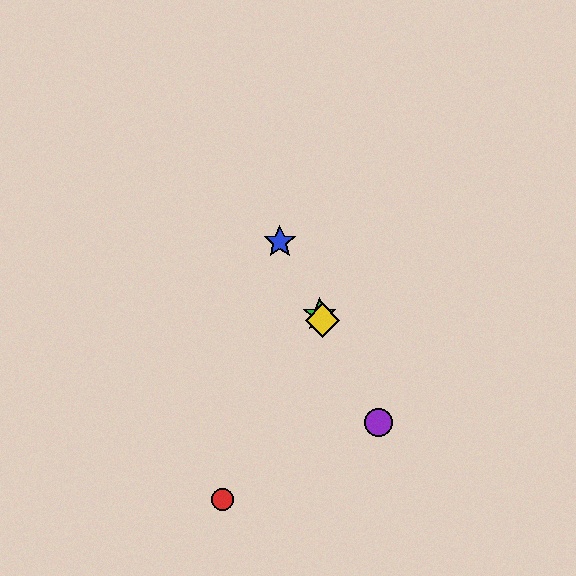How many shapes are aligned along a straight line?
4 shapes (the blue star, the green star, the yellow diamond, the purple circle) are aligned along a straight line.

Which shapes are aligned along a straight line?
The blue star, the green star, the yellow diamond, the purple circle are aligned along a straight line.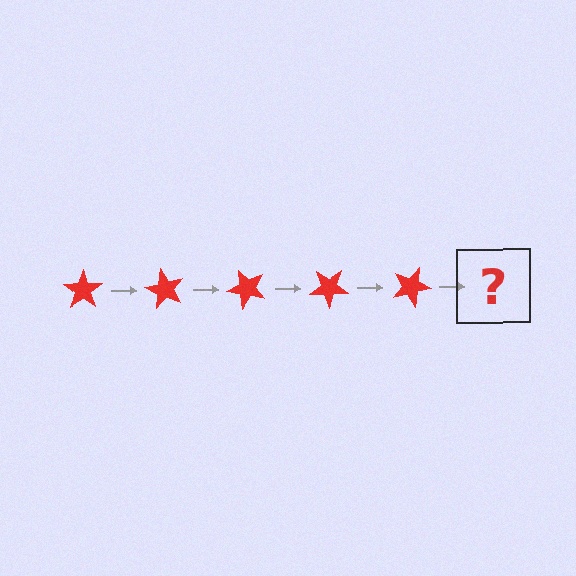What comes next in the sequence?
The next element should be a red star rotated 300 degrees.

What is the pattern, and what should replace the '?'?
The pattern is that the star rotates 60 degrees each step. The '?' should be a red star rotated 300 degrees.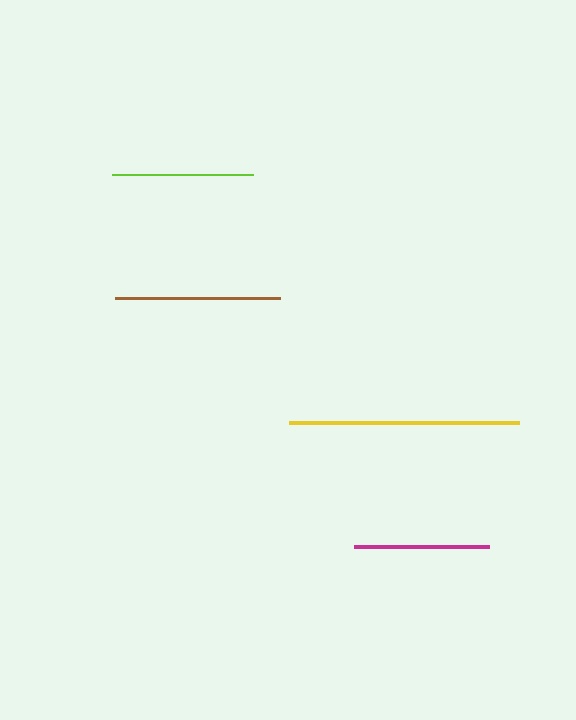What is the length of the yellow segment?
The yellow segment is approximately 230 pixels long.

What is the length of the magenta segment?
The magenta segment is approximately 135 pixels long.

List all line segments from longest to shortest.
From longest to shortest: yellow, brown, lime, magenta.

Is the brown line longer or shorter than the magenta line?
The brown line is longer than the magenta line.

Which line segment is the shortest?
The magenta line is the shortest at approximately 135 pixels.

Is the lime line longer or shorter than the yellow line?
The yellow line is longer than the lime line.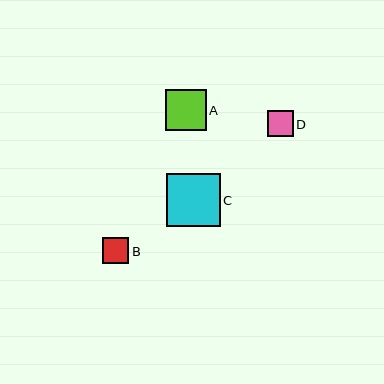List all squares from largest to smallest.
From largest to smallest: C, A, B, D.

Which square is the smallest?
Square D is the smallest with a size of approximately 26 pixels.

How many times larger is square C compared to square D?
Square C is approximately 2.1 times the size of square D.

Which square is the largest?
Square C is the largest with a size of approximately 53 pixels.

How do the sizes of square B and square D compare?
Square B and square D are approximately the same size.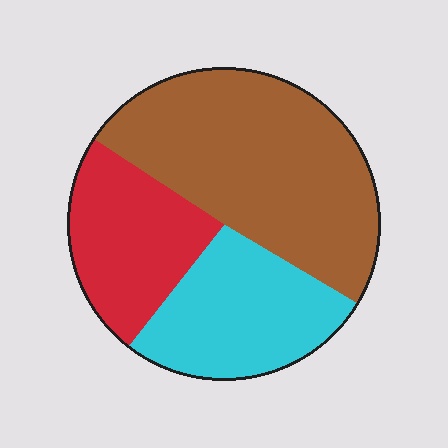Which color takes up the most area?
Brown, at roughly 50%.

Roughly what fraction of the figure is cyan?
Cyan covers 27% of the figure.